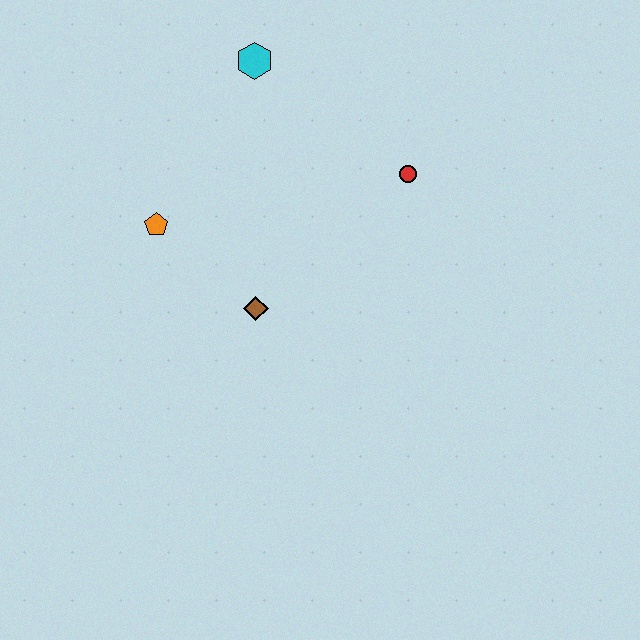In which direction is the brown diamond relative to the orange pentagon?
The brown diamond is to the right of the orange pentagon.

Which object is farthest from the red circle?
The orange pentagon is farthest from the red circle.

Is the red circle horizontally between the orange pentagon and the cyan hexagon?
No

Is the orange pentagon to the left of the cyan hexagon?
Yes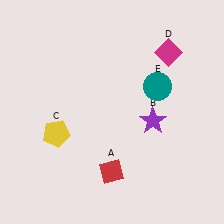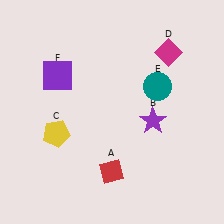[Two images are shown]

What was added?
A purple square (F) was added in Image 2.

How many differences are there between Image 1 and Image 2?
There is 1 difference between the two images.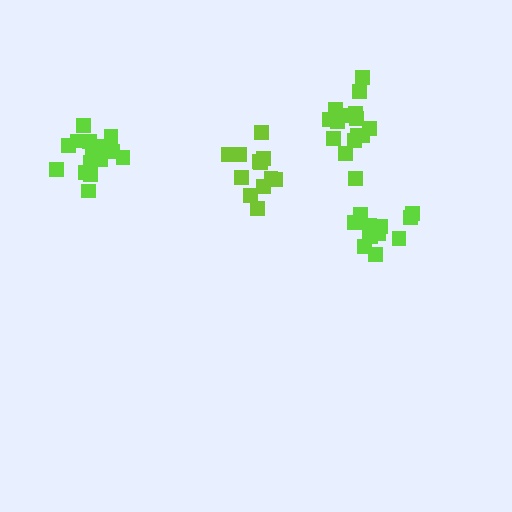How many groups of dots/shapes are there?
There are 4 groups.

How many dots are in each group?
Group 1: 15 dots, Group 2: 17 dots, Group 3: 15 dots, Group 4: 12 dots (59 total).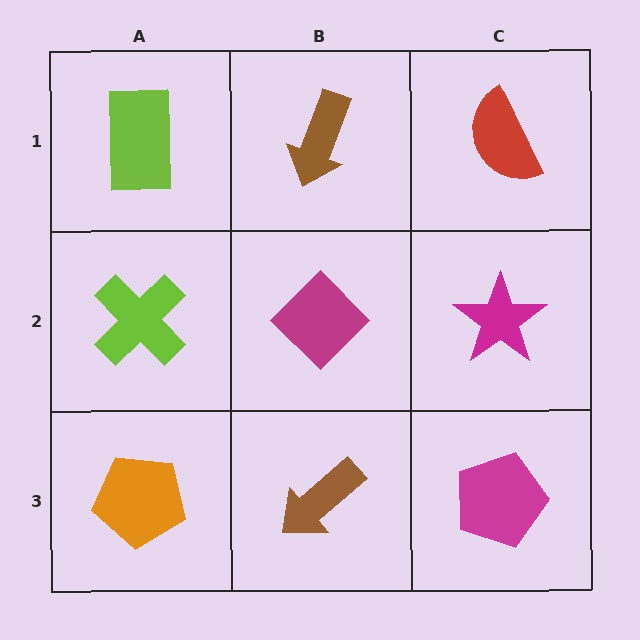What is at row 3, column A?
An orange pentagon.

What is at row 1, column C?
A red semicircle.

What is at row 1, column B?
A brown arrow.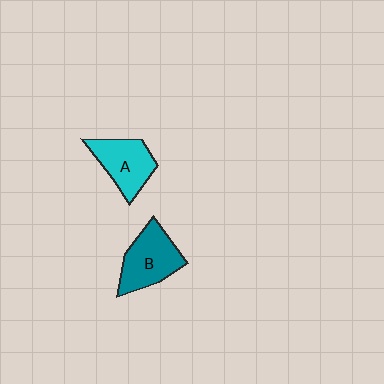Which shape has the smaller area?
Shape A (cyan).